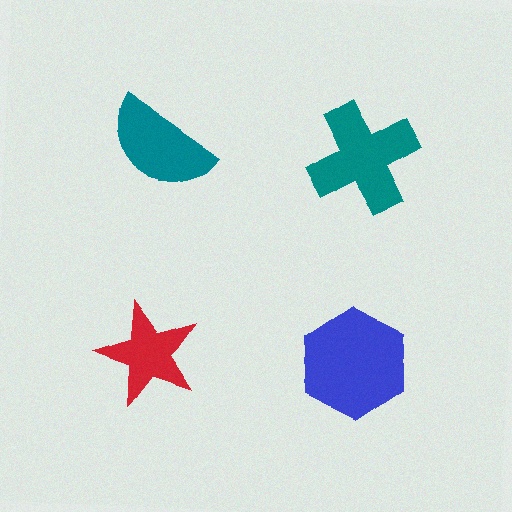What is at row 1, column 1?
A teal semicircle.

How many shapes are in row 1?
2 shapes.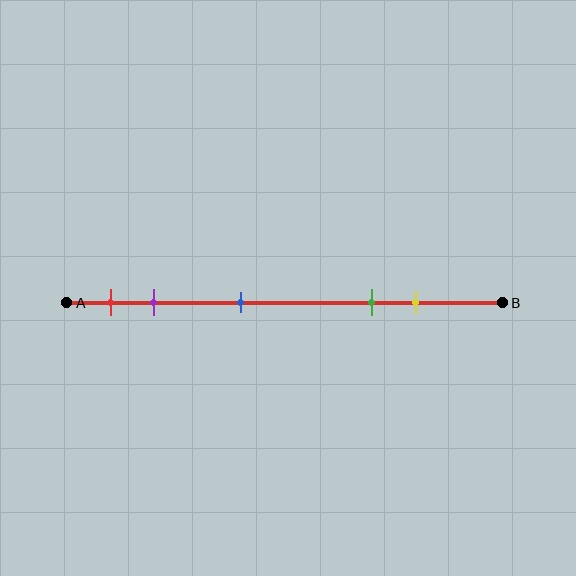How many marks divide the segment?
There are 5 marks dividing the segment.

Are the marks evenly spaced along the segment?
No, the marks are not evenly spaced.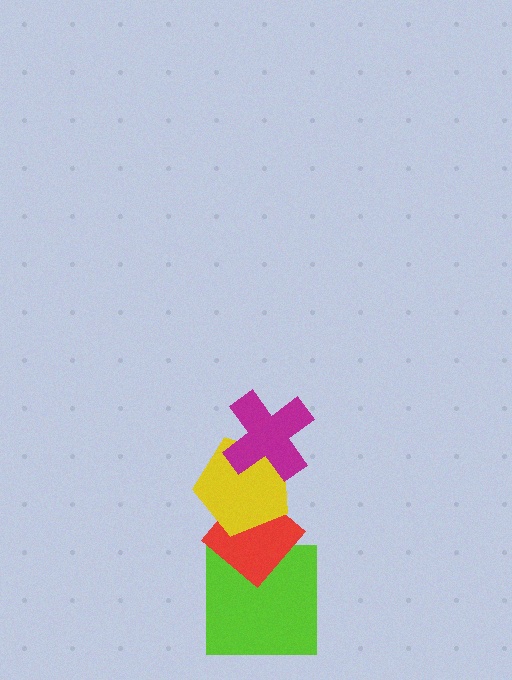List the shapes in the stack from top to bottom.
From top to bottom: the magenta cross, the yellow pentagon, the red diamond, the lime square.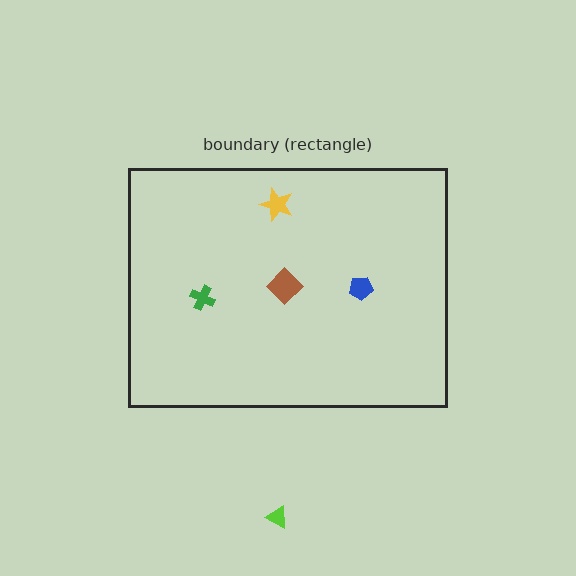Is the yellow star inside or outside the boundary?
Inside.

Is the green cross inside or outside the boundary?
Inside.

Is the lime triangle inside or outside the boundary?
Outside.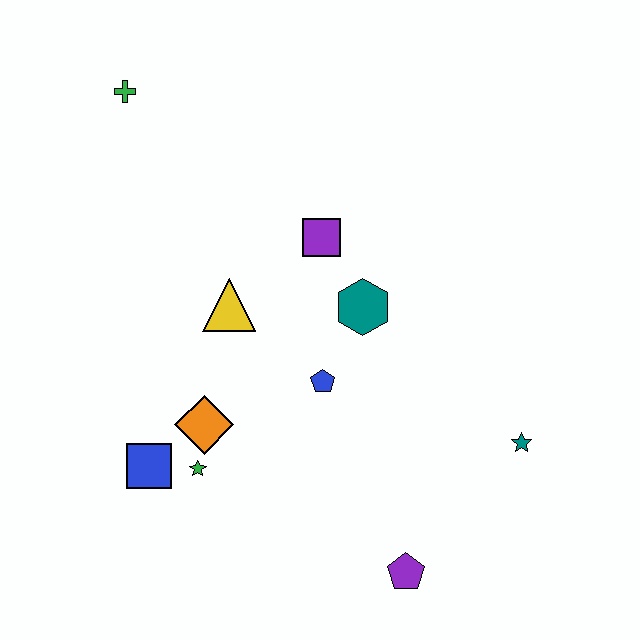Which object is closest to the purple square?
The teal hexagon is closest to the purple square.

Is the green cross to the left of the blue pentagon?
Yes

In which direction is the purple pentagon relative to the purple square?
The purple pentagon is below the purple square.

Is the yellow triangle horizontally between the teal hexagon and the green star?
Yes